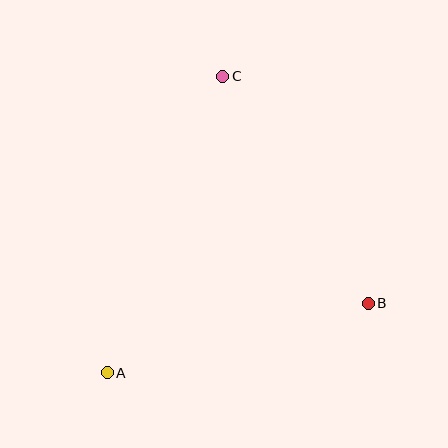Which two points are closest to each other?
Points B and C are closest to each other.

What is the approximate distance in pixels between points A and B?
The distance between A and B is approximately 270 pixels.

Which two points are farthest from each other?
Points A and C are farthest from each other.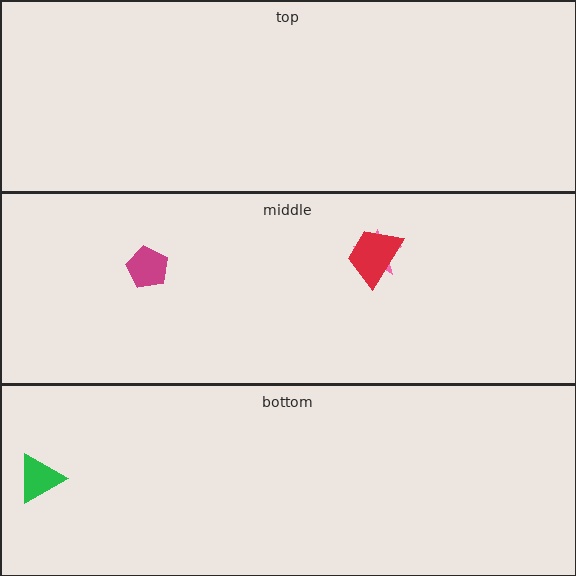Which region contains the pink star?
The middle region.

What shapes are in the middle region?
The pink star, the magenta pentagon, the red trapezoid.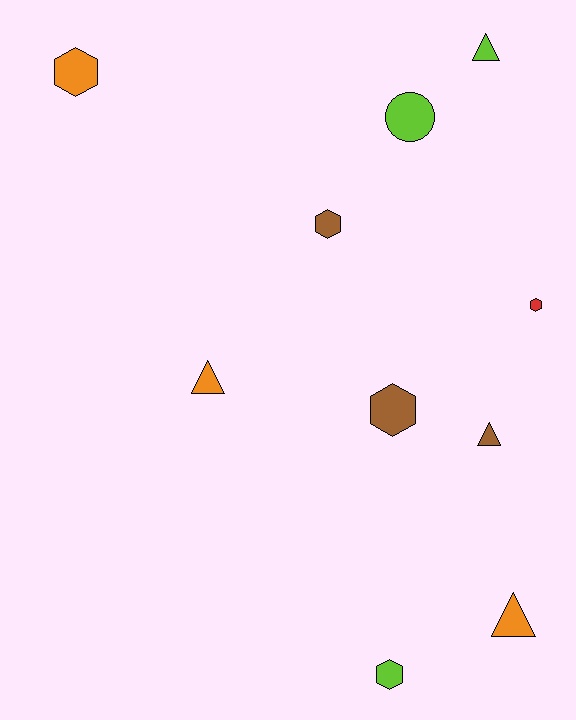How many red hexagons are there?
There is 1 red hexagon.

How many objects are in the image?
There are 10 objects.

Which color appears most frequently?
Lime, with 3 objects.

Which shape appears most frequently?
Hexagon, with 5 objects.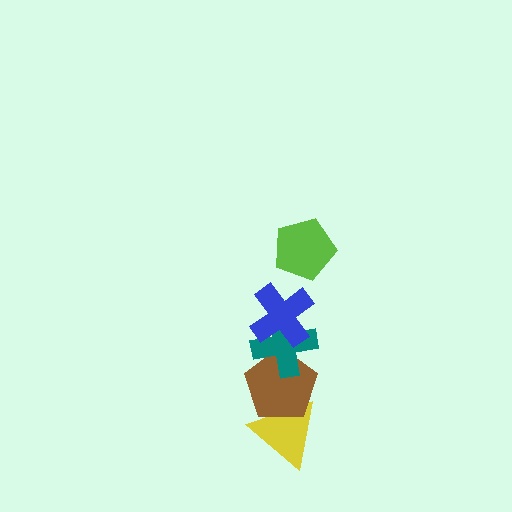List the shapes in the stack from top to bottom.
From top to bottom: the lime pentagon, the blue cross, the teal cross, the brown pentagon, the yellow triangle.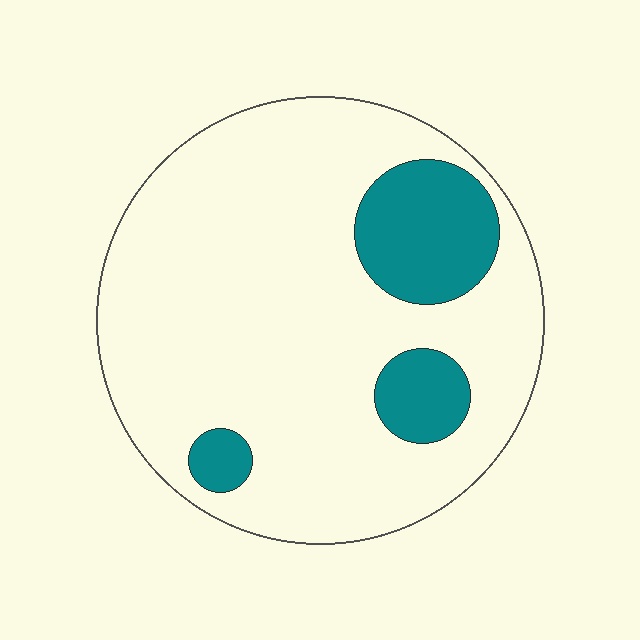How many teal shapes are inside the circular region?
3.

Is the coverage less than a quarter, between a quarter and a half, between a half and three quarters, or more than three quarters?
Less than a quarter.